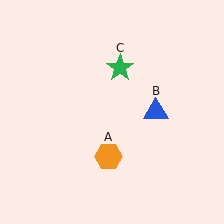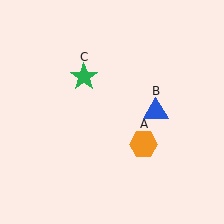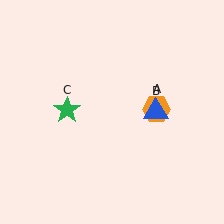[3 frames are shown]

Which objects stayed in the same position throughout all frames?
Blue triangle (object B) remained stationary.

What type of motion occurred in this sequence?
The orange hexagon (object A), green star (object C) rotated counterclockwise around the center of the scene.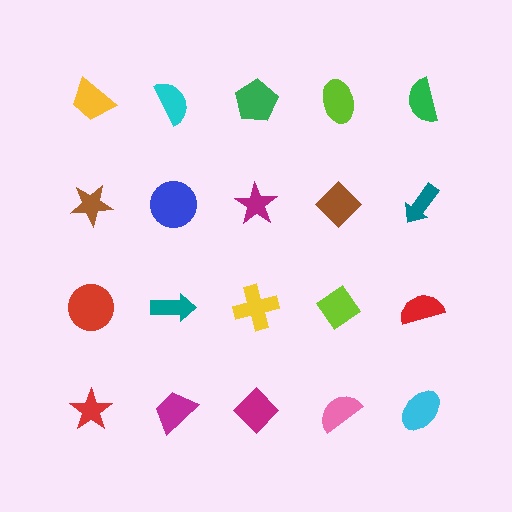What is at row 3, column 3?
A yellow cross.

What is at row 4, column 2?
A magenta trapezoid.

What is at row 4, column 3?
A magenta diamond.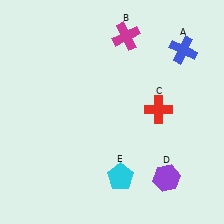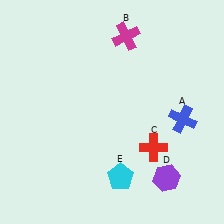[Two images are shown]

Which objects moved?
The objects that moved are: the blue cross (A), the red cross (C).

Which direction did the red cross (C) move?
The red cross (C) moved down.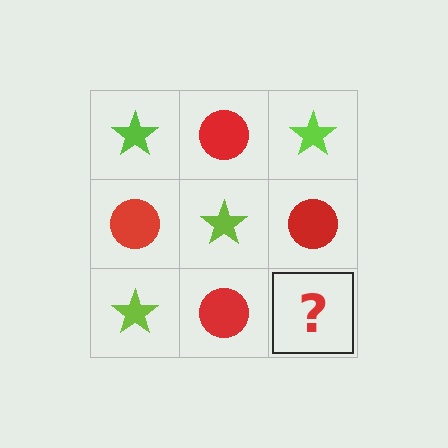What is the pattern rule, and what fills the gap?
The rule is that it alternates lime star and red circle in a checkerboard pattern. The gap should be filled with a lime star.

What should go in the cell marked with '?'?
The missing cell should contain a lime star.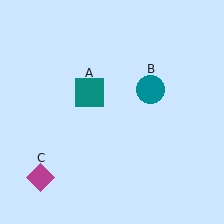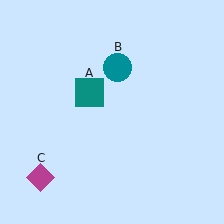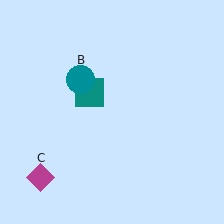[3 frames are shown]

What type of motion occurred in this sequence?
The teal circle (object B) rotated counterclockwise around the center of the scene.